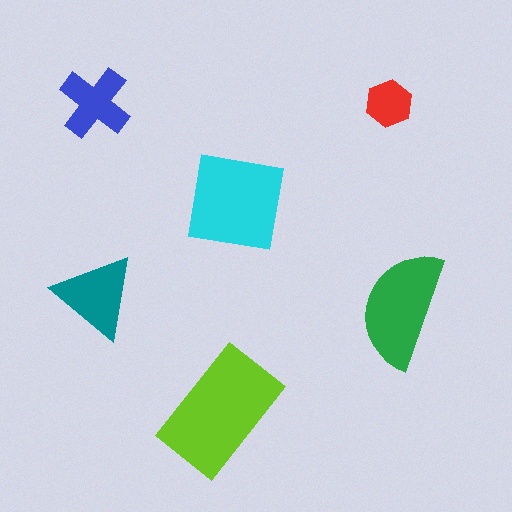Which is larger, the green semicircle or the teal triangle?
The green semicircle.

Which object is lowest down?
The lime rectangle is bottommost.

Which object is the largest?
The lime rectangle.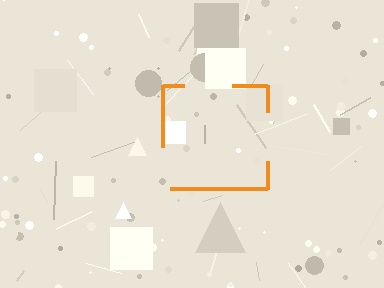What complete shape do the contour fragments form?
The contour fragments form a square.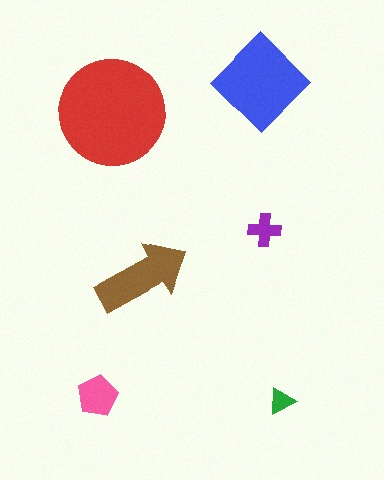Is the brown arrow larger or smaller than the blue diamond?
Smaller.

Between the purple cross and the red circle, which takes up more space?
The red circle.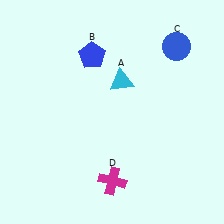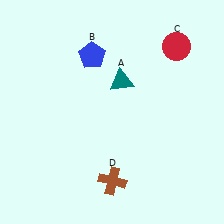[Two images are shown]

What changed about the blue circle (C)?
In Image 1, C is blue. In Image 2, it changed to red.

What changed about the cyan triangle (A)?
In Image 1, A is cyan. In Image 2, it changed to teal.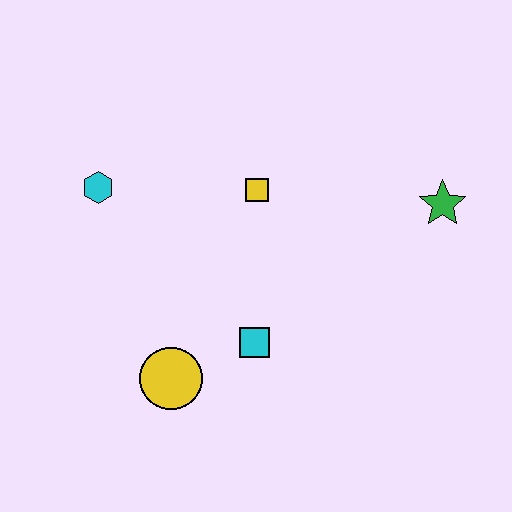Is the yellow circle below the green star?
Yes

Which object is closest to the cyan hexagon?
The yellow square is closest to the cyan hexagon.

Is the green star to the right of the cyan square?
Yes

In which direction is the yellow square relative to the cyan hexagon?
The yellow square is to the right of the cyan hexagon.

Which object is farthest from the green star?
The cyan hexagon is farthest from the green star.